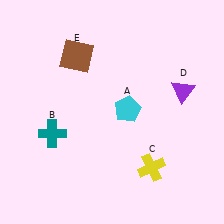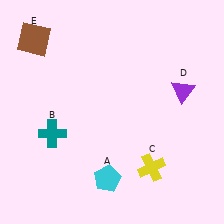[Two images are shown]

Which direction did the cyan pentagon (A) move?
The cyan pentagon (A) moved down.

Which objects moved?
The objects that moved are: the cyan pentagon (A), the brown square (E).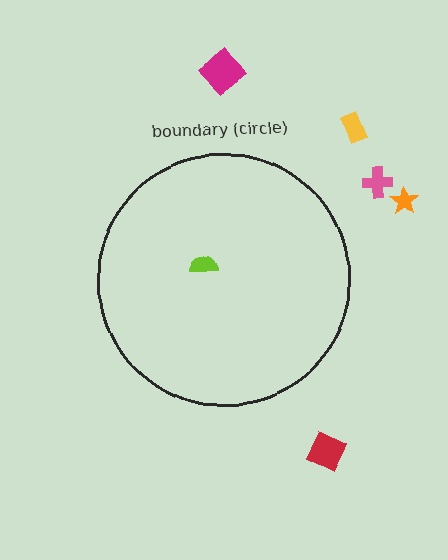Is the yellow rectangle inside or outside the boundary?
Outside.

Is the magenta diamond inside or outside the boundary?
Outside.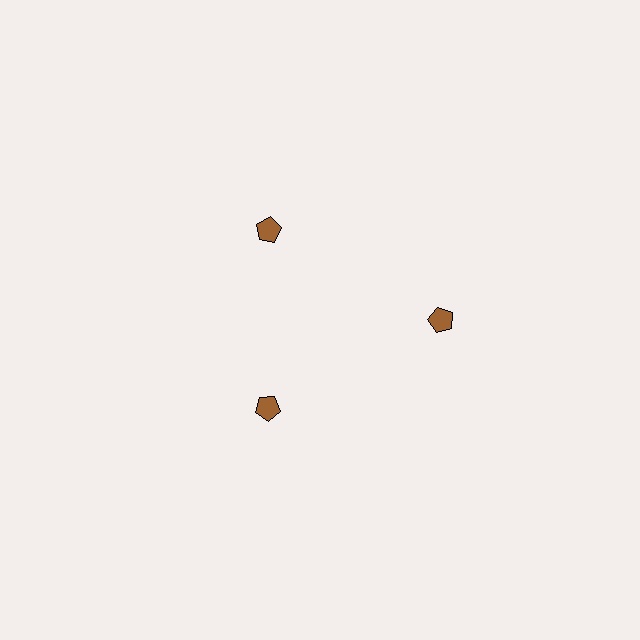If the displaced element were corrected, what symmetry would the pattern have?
It would have 3-fold rotational symmetry — the pattern would map onto itself every 120 degrees.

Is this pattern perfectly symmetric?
No. The 3 brown pentagons are arranged in a ring, but one element near the 3 o'clock position is pushed outward from the center, breaking the 3-fold rotational symmetry.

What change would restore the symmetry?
The symmetry would be restored by moving it inward, back onto the ring so that all 3 pentagons sit at equal angles and equal distance from the center.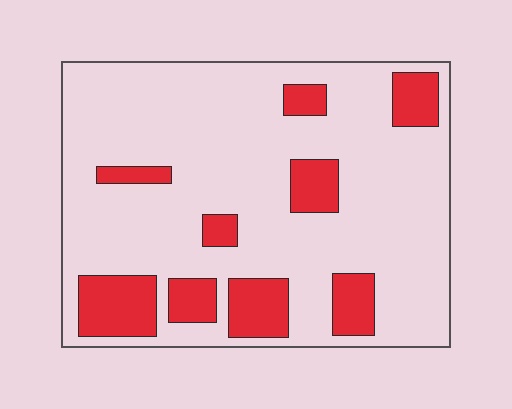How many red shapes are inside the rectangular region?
9.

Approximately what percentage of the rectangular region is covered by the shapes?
Approximately 20%.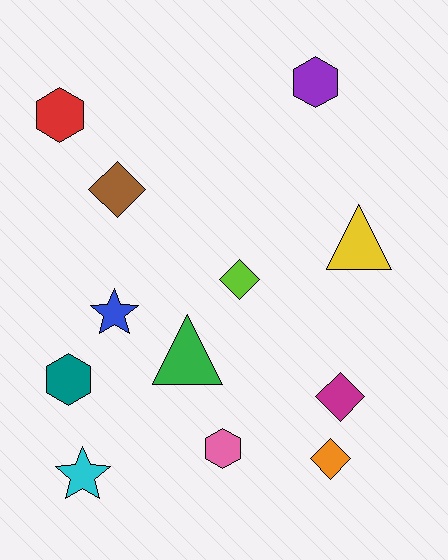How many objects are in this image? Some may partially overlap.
There are 12 objects.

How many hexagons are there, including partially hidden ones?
There are 4 hexagons.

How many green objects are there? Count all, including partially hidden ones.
There is 1 green object.